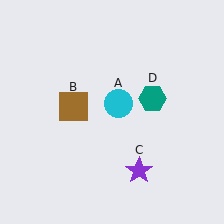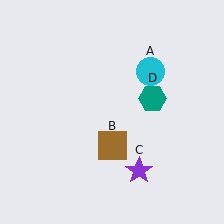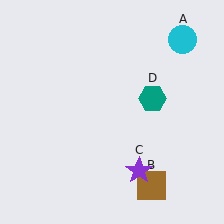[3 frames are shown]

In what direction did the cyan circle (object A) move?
The cyan circle (object A) moved up and to the right.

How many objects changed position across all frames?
2 objects changed position: cyan circle (object A), brown square (object B).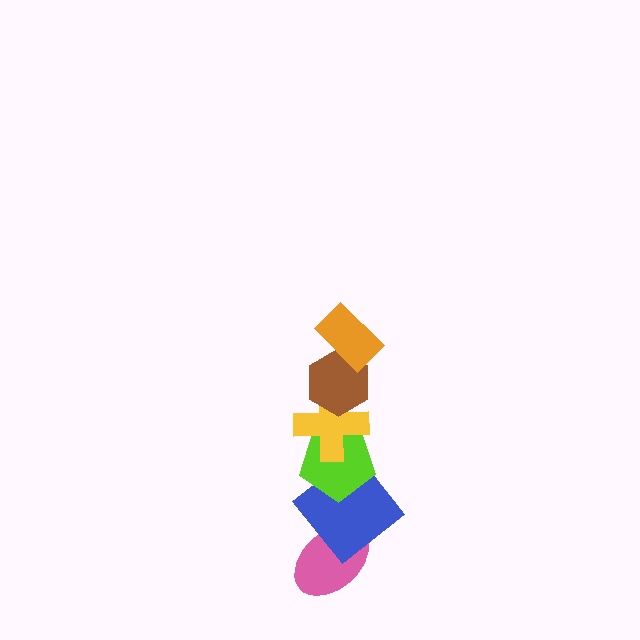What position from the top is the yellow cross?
The yellow cross is 3rd from the top.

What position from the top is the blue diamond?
The blue diamond is 5th from the top.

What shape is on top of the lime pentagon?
The yellow cross is on top of the lime pentagon.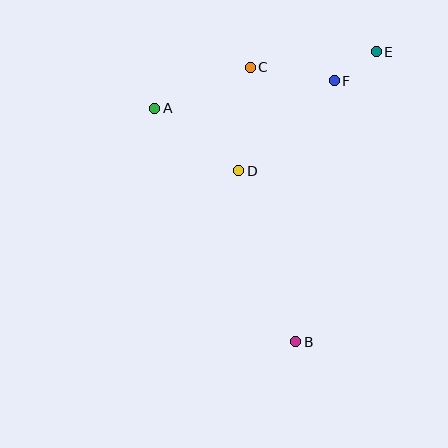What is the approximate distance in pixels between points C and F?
The distance between C and F is approximately 85 pixels.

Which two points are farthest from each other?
Points B and E are farthest from each other.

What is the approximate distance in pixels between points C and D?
The distance between C and D is approximately 104 pixels.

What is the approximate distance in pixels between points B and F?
The distance between B and F is approximately 264 pixels.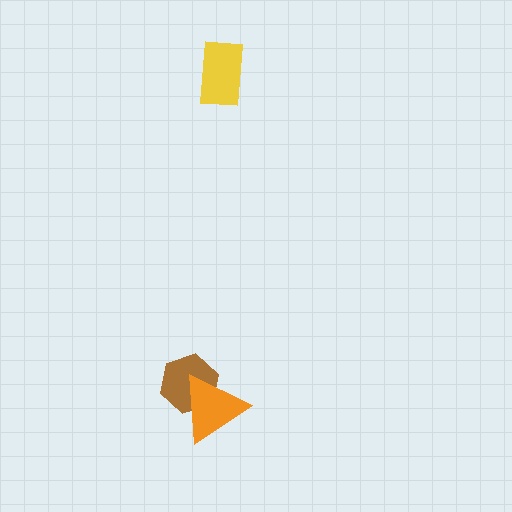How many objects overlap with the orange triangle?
1 object overlaps with the orange triangle.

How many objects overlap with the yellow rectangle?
0 objects overlap with the yellow rectangle.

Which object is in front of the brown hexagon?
The orange triangle is in front of the brown hexagon.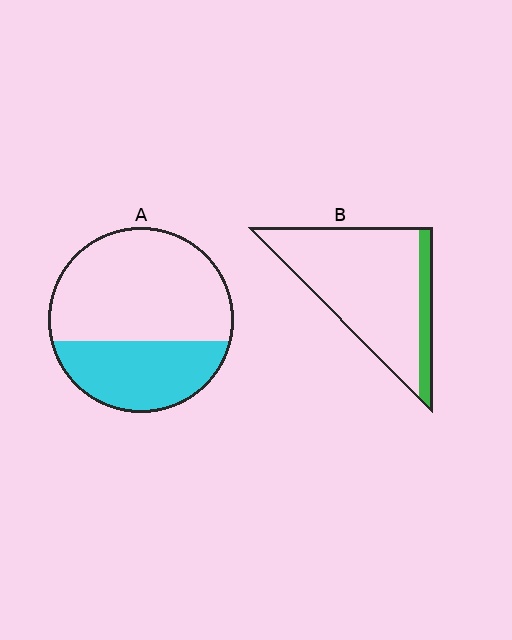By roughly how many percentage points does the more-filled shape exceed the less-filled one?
By roughly 20 percentage points (A over B).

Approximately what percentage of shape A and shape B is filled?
A is approximately 35% and B is approximately 15%.